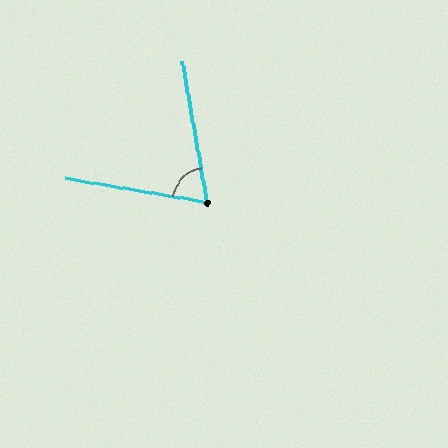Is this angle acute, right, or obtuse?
It is acute.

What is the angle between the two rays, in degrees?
Approximately 70 degrees.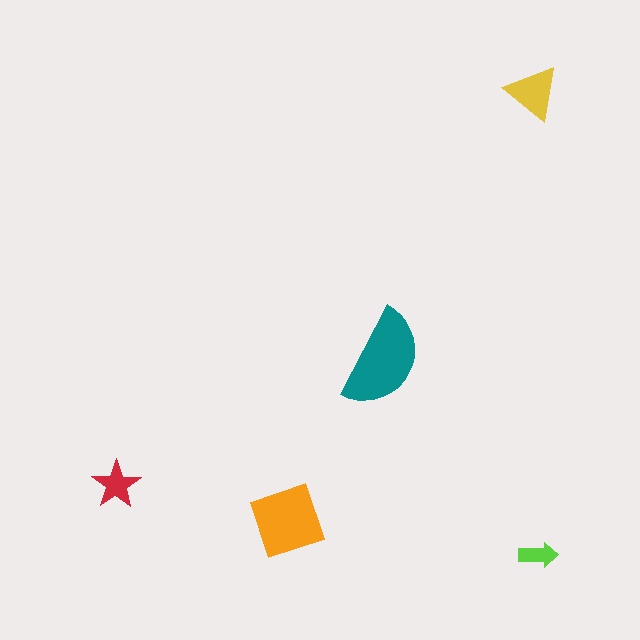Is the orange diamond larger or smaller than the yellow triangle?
Larger.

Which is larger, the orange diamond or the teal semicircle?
The teal semicircle.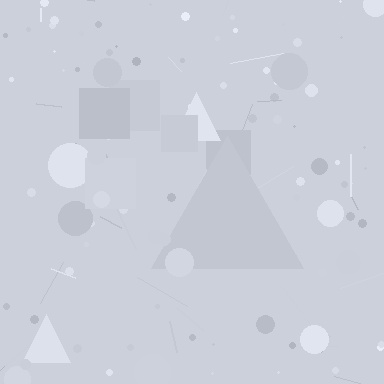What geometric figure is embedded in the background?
A triangle is embedded in the background.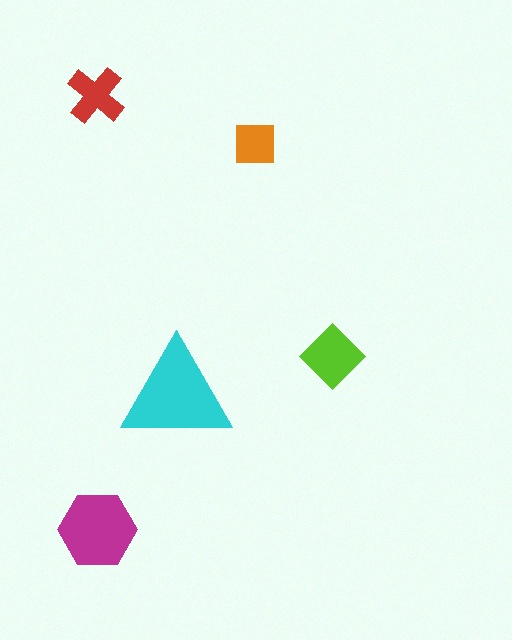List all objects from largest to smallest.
The cyan triangle, the magenta hexagon, the lime diamond, the red cross, the orange square.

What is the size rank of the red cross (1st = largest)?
4th.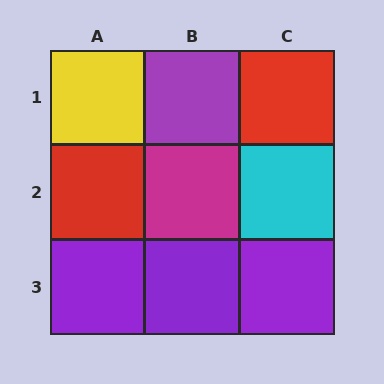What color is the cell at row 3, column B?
Purple.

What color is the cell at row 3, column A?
Purple.